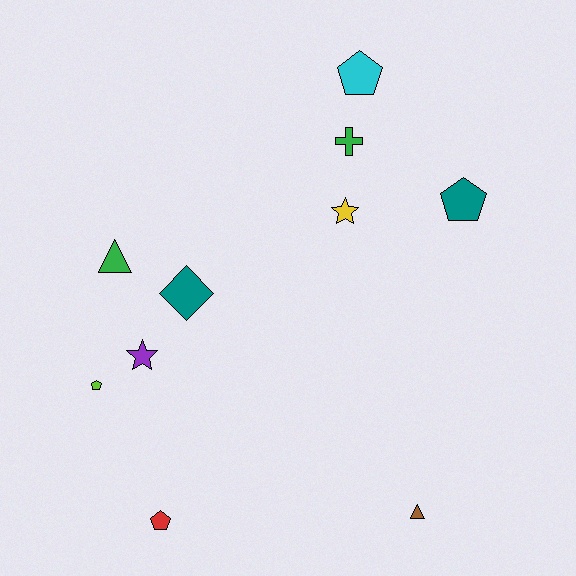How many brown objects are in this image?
There is 1 brown object.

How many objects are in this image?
There are 10 objects.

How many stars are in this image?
There are 2 stars.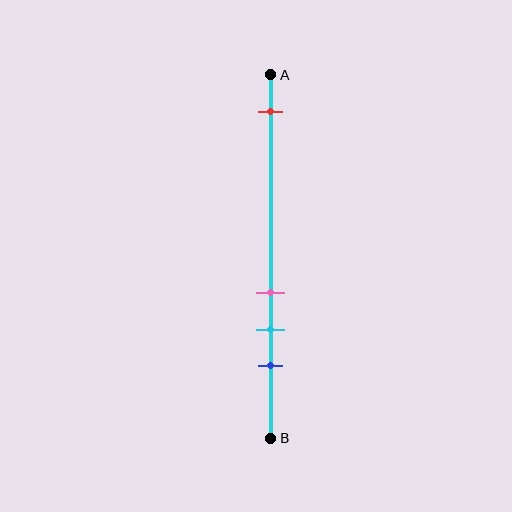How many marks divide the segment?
There are 4 marks dividing the segment.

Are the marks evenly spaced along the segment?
No, the marks are not evenly spaced.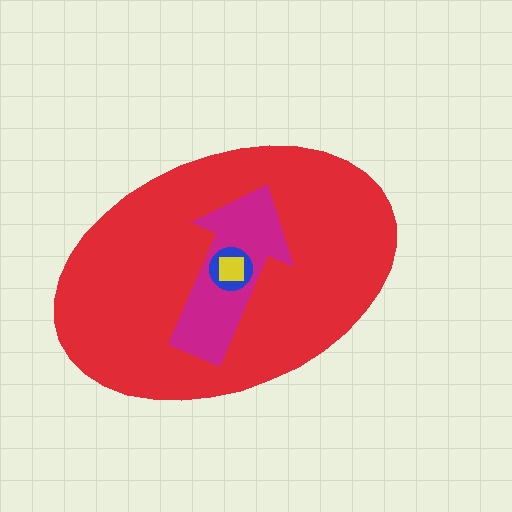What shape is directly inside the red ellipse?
The magenta arrow.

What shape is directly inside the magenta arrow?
The blue circle.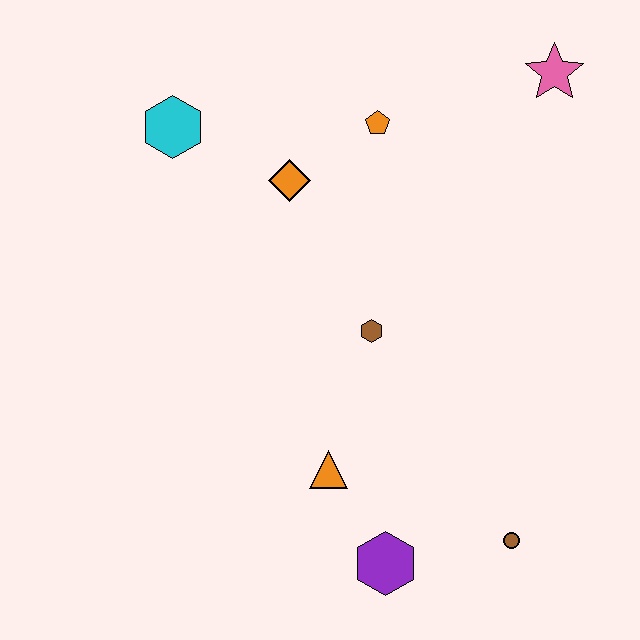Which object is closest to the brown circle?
The purple hexagon is closest to the brown circle.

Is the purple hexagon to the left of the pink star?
Yes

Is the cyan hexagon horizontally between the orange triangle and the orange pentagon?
No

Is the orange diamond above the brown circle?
Yes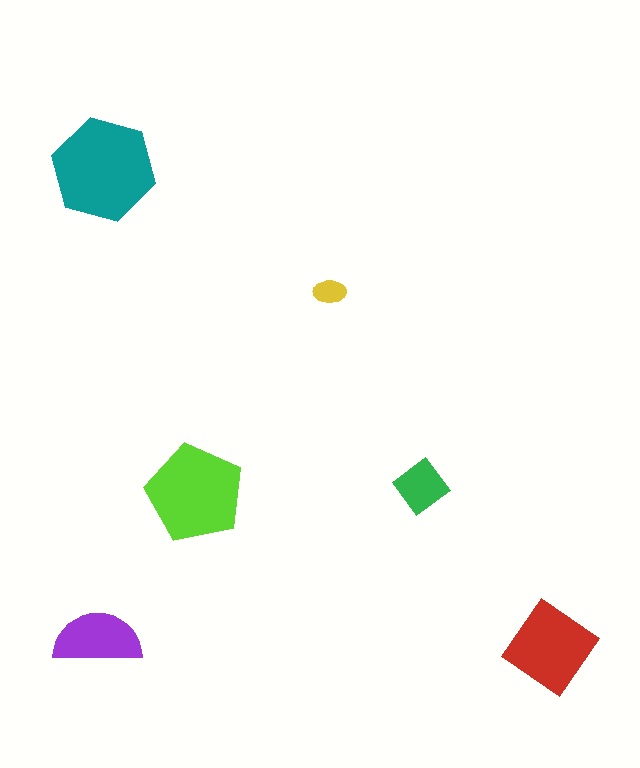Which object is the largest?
The teal hexagon.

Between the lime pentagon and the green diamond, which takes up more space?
The lime pentagon.